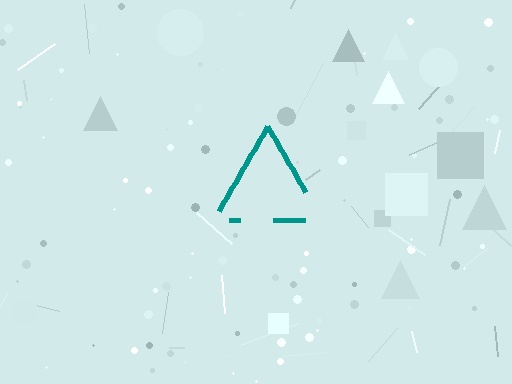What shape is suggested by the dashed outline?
The dashed outline suggests a triangle.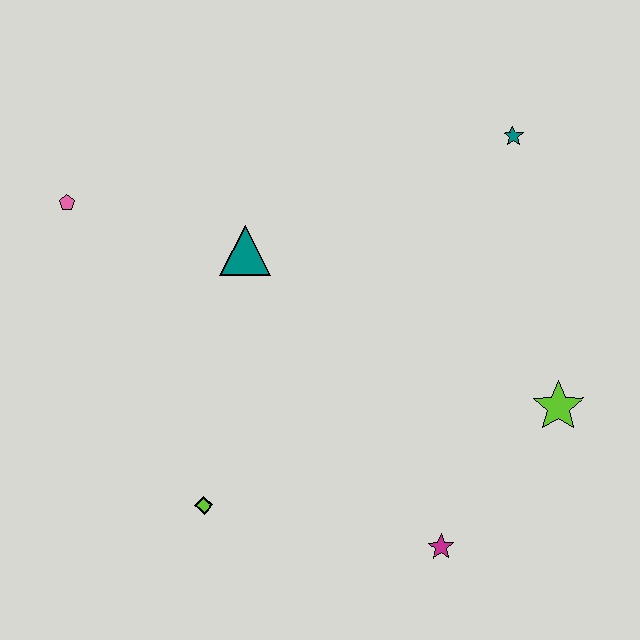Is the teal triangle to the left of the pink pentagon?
No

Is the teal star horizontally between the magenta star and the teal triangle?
No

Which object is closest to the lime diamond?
The magenta star is closest to the lime diamond.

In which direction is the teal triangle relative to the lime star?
The teal triangle is to the left of the lime star.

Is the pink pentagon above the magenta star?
Yes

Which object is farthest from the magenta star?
The pink pentagon is farthest from the magenta star.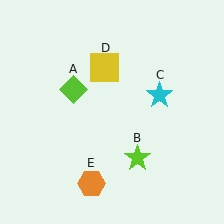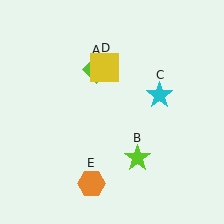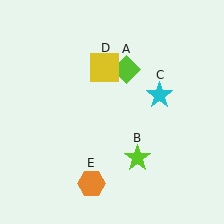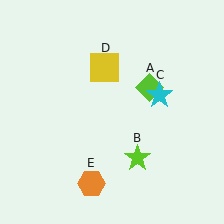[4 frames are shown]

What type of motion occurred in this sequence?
The lime diamond (object A) rotated clockwise around the center of the scene.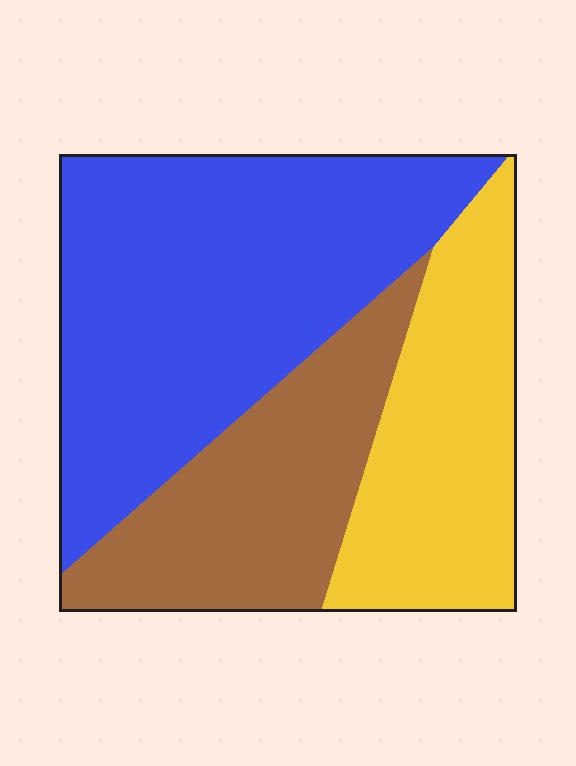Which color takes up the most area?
Blue, at roughly 50%.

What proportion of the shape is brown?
Brown takes up about one quarter (1/4) of the shape.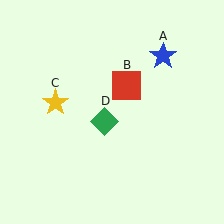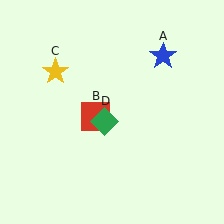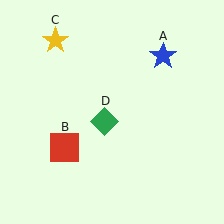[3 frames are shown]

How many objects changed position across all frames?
2 objects changed position: red square (object B), yellow star (object C).